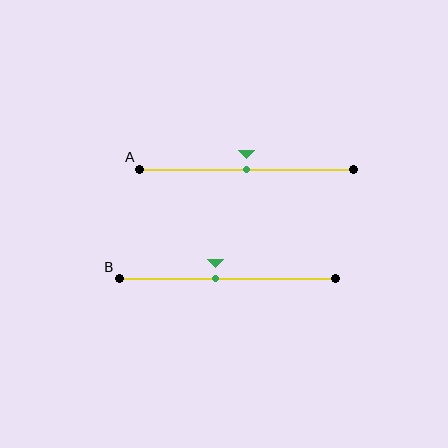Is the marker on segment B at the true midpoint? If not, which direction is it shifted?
No, the marker on segment B is shifted to the left by about 6% of the segment length.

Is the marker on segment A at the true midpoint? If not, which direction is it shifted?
Yes, the marker on segment A is at the true midpoint.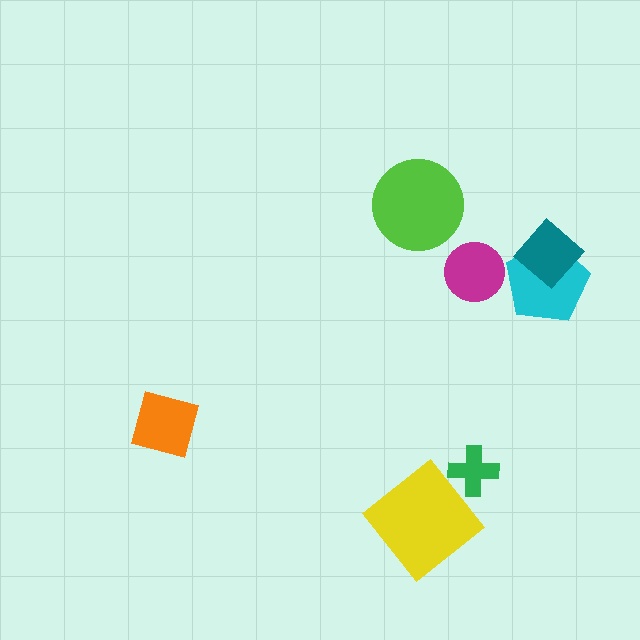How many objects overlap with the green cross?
0 objects overlap with the green cross.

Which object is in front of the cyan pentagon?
The teal diamond is in front of the cyan pentagon.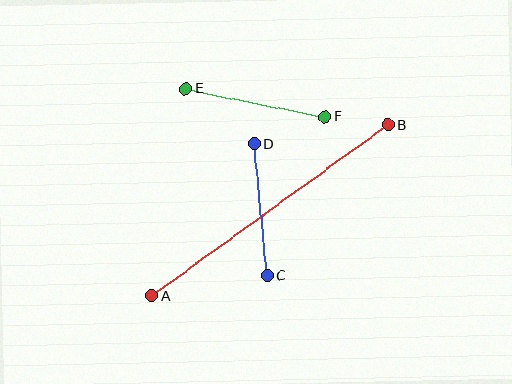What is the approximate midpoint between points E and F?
The midpoint is at approximately (255, 103) pixels.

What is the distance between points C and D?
The distance is approximately 133 pixels.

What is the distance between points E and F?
The distance is approximately 143 pixels.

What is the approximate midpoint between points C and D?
The midpoint is at approximately (261, 210) pixels.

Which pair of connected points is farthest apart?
Points A and B are farthest apart.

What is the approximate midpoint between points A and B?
The midpoint is at approximately (270, 210) pixels.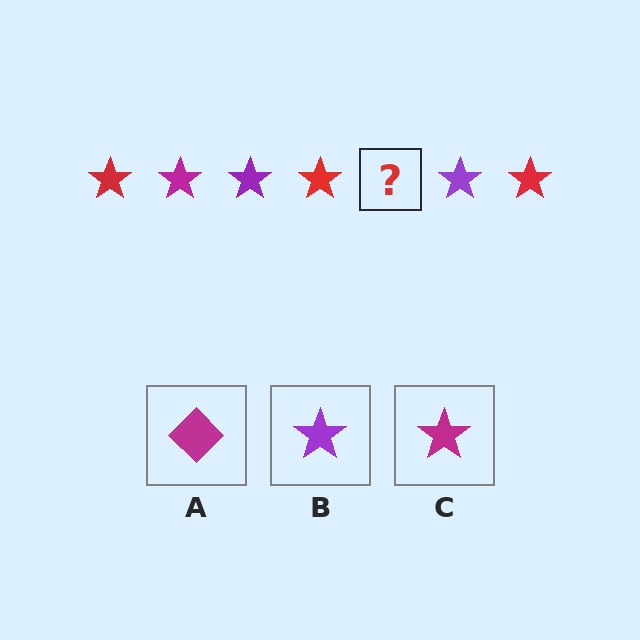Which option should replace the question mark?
Option C.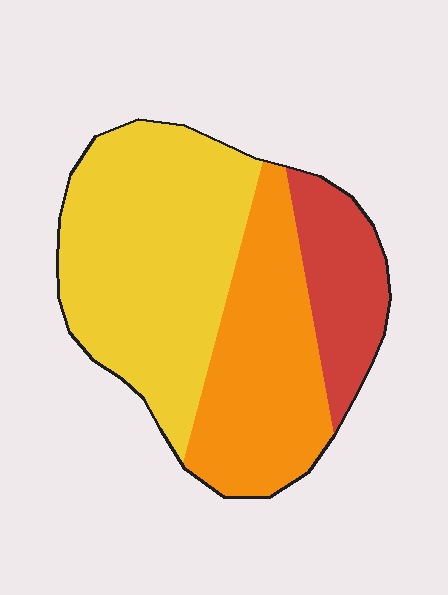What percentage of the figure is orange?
Orange covers about 35% of the figure.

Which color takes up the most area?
Yellow, at roughly 50%.